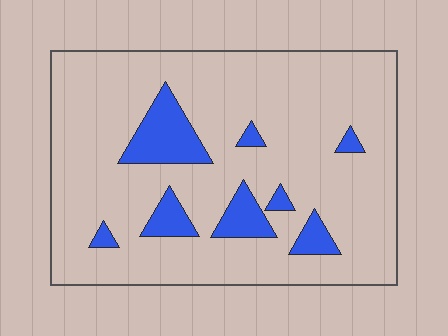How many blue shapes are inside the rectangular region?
8.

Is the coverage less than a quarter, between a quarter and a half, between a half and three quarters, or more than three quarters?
Less than a quarter.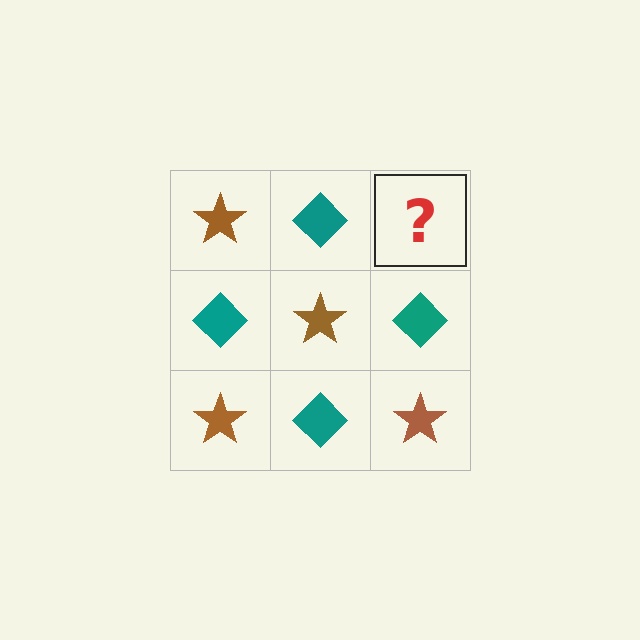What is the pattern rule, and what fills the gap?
The rule is that it alternates brown star and teal diamond in a checkerboard pattern. The gap should be filled with a brown star.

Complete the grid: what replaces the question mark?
The question mark should be replaced with a brown star.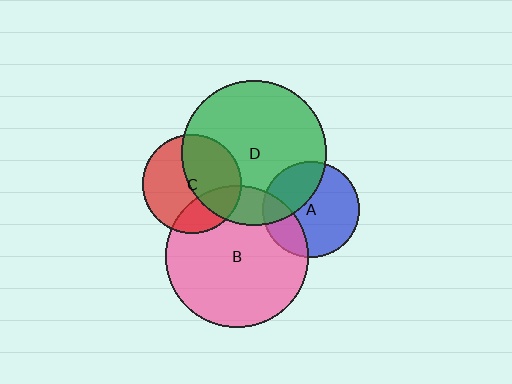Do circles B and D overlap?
Yes.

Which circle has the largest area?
Circle D (green).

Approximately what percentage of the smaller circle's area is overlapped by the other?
Approximately 15%.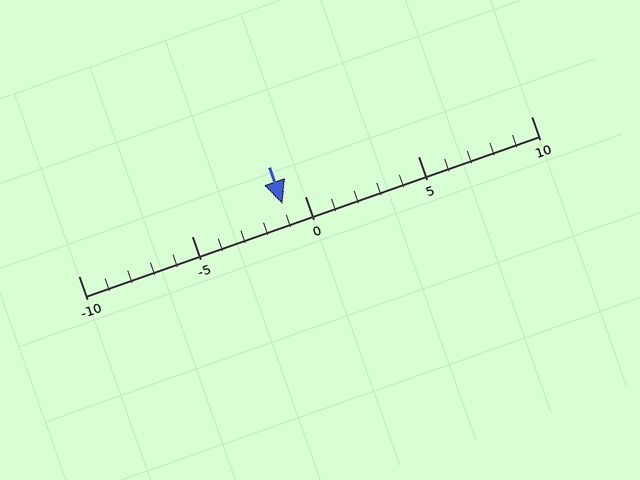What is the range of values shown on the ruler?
The ruler shows values from -10 to 10.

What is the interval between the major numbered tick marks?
The major tick marks are spaced 5 units apart.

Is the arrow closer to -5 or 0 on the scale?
The arrow is closer to 0.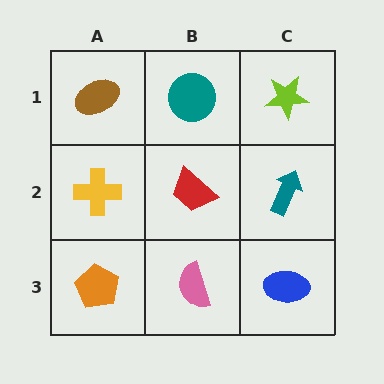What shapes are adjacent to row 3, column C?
A teal arrow (row 2, column C), a pink semicircle (row 3, column B).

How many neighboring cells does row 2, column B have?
4.